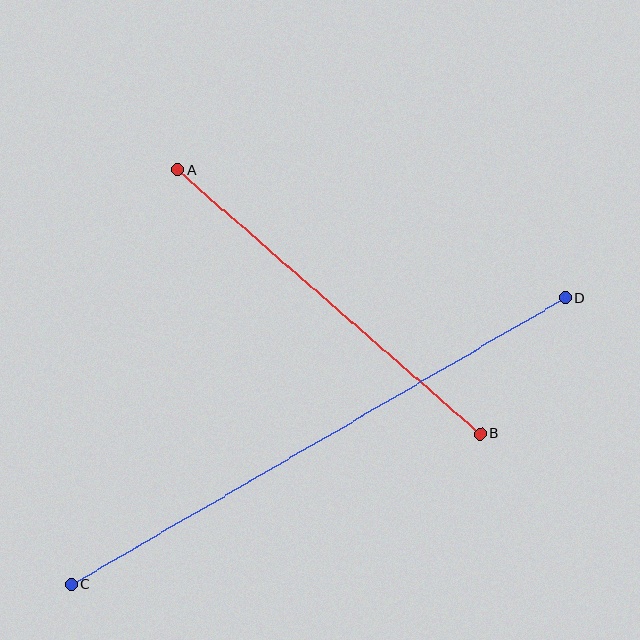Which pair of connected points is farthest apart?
Points C and D are farthest apart.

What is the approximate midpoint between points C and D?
The midpoint is at approximately (318, 441) pixels.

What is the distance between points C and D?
The distance is approximately 570 pixels.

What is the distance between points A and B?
The distance is approximately 402 pixels.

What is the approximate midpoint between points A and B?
The midpoint is at approximately (329, 302) pixels.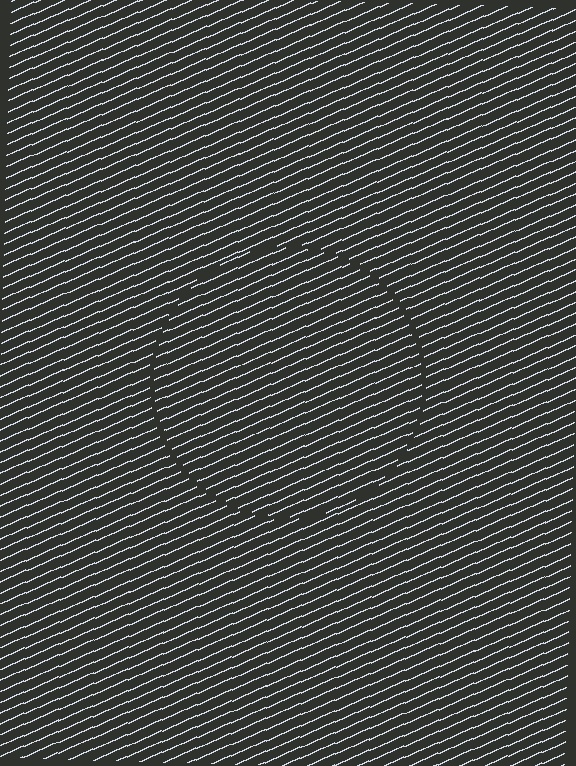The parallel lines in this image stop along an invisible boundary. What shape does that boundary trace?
An illusory circle. The interior of the shape contains the same grating, shifted by half a period — the contour is defined by the phase discontinuity where line-ends from the inner and outer gratings abut.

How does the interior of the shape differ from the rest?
The interior of the shape contains the same grating, shifted by half a period — the contour is defined by the phase discontinuity where line-ends from the inner and outer gratings abut.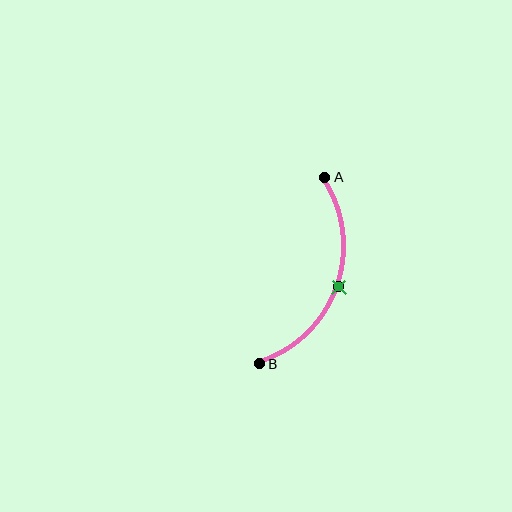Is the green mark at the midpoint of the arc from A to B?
Yes. The green mark lies on the arc at equal arc-length from both A and B — it is the arc midpoint.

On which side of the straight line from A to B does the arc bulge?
The arc bulges to the right of the straight line connecting A and B.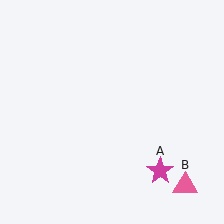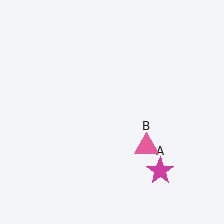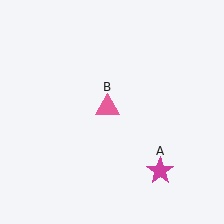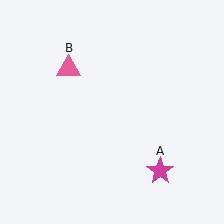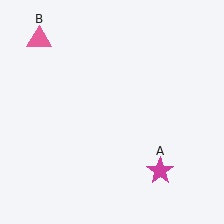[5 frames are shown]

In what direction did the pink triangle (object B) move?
The pink triangle (object B) moved up and to the left.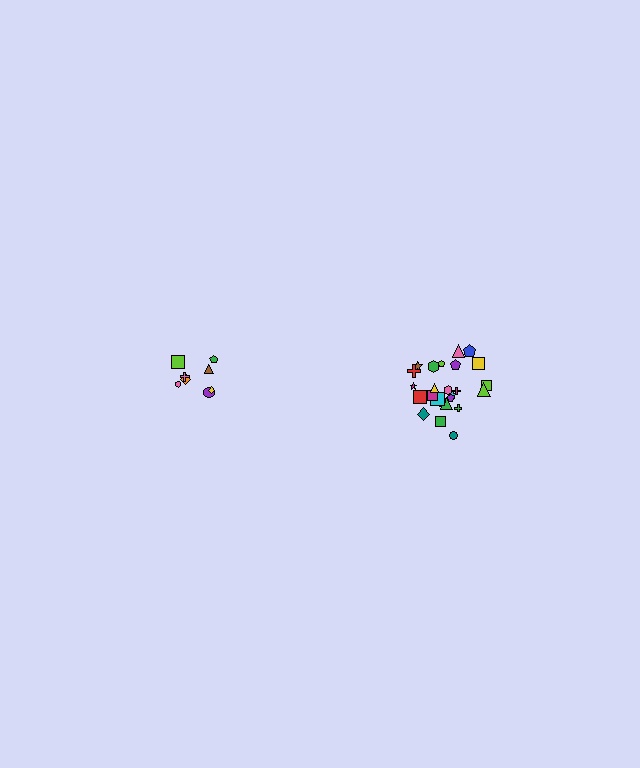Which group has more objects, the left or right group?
The right group.